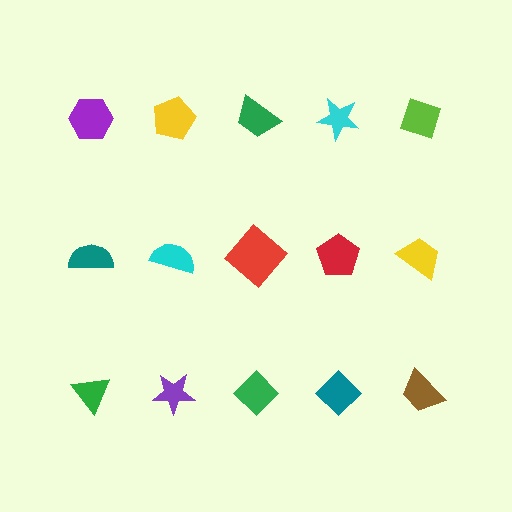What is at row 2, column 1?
A teal semicircle.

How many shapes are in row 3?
5 shapes.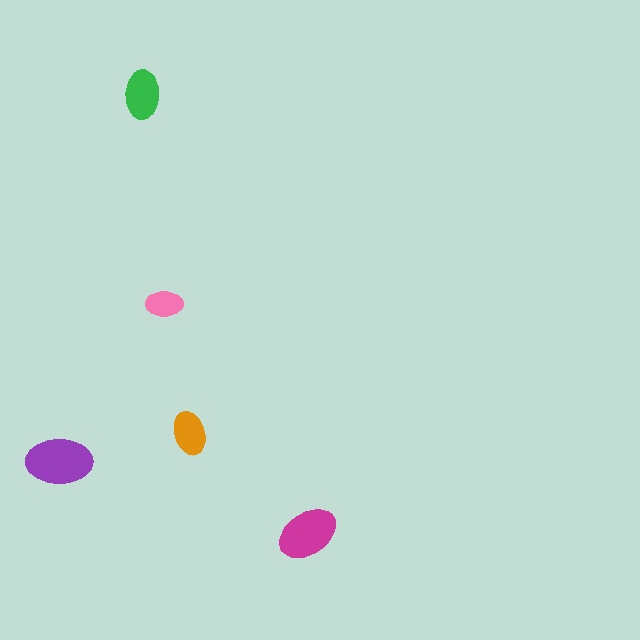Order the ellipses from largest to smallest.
the purple one, the magenta one, the green one, the orange one, the pink one.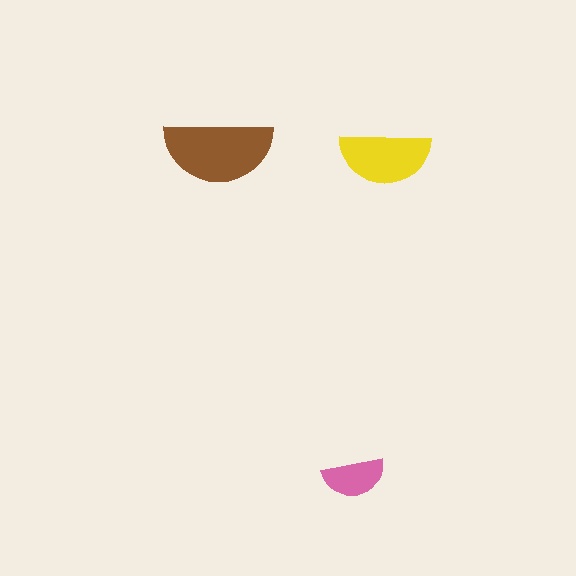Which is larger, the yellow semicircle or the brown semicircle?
The brown one.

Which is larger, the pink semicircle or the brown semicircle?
The brown one.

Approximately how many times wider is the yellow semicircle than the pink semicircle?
About 1.5 times wider.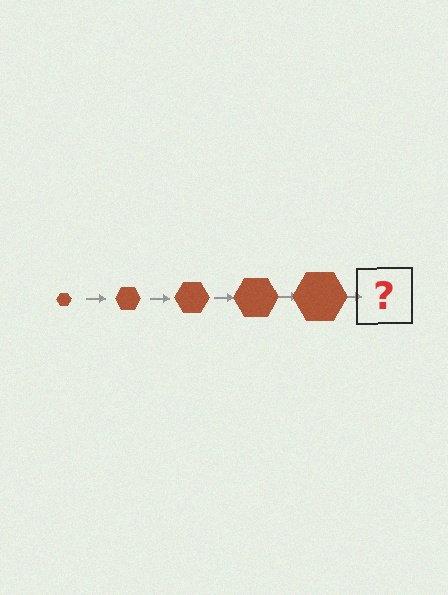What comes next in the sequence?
The next element should be a brown hexagon, larger than the previous one.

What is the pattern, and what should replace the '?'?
The pattern is that the hexagon gets progressively larger each step. The '?' should be a brown hexagon, larger than the previous one.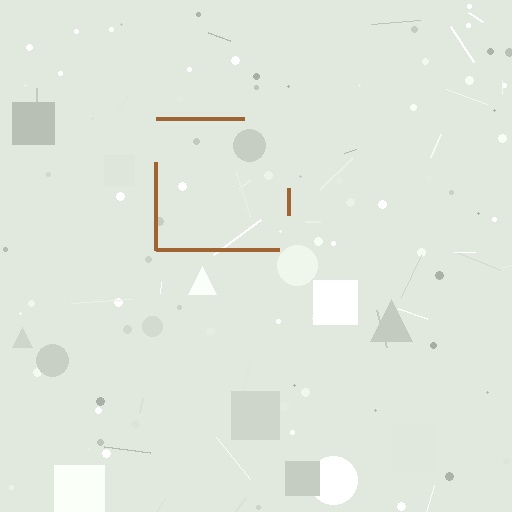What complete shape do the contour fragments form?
The contour fragments form a square.